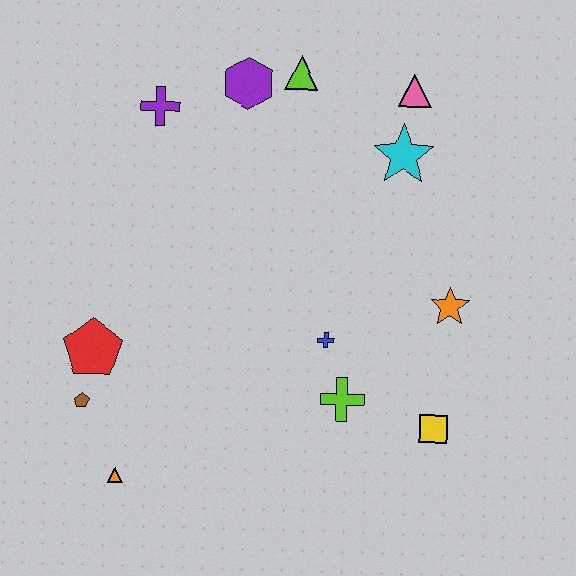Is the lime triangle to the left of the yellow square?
Yes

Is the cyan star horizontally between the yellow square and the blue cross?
Yes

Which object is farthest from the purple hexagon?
The orange triangle is farthest from the purple hexagon.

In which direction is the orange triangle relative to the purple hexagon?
The orange triangle is below the purple hexagon.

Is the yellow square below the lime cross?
Yes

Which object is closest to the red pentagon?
The brown pentagon is closest to the red pentagon.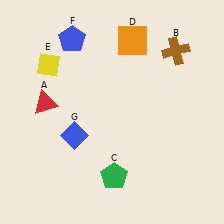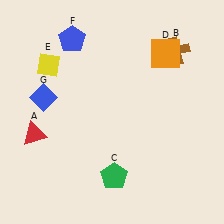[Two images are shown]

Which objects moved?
The objects that moved are: the red triangle (A), the orange square (D), the blue diamond (G).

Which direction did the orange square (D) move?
The orange square (D) moved right.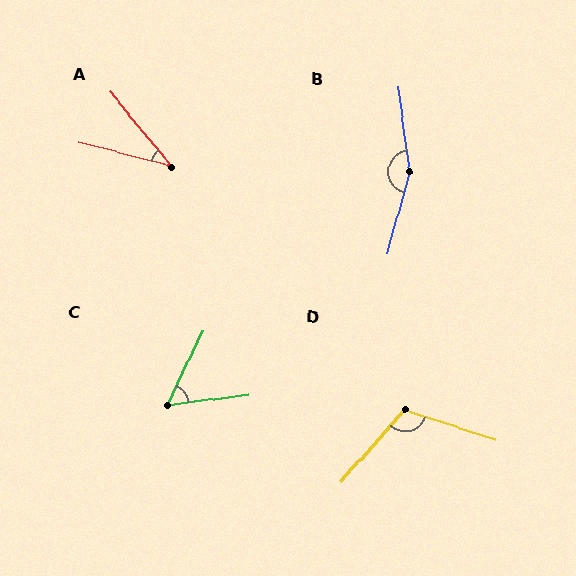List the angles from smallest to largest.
A (36°), C (57°), D (113°), B (157°).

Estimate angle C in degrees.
Approximately 57 degrees.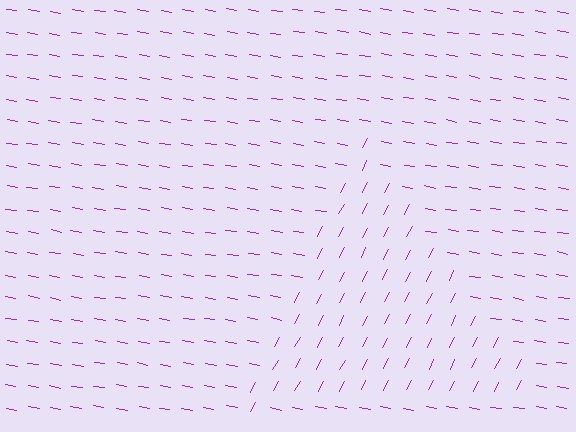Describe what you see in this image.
The image is filled with small purple line segments. A triangle region in the image has lines oriented differently from the surrounding lines, creating a visible texture boundary.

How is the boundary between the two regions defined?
The boundary is defined purely by a change in line orientation (approximately 72 degrees difference). All lines are the same color and thickness.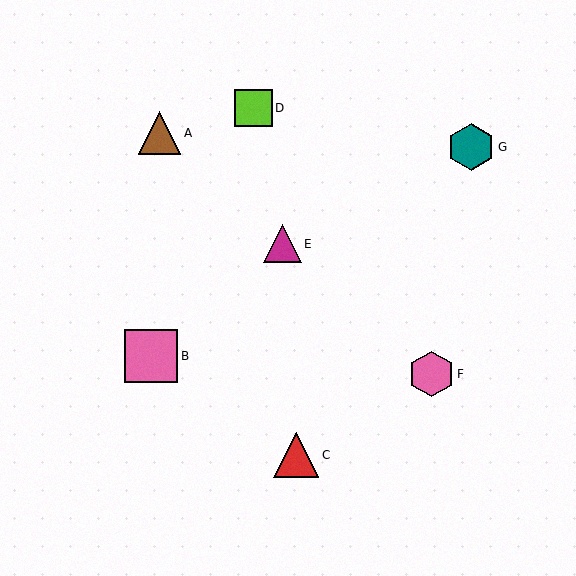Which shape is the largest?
The pink square (labeled B) is the largest.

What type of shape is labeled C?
Shape C is a red triangle.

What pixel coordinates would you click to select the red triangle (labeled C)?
Click at (296, 455) to select the red triangle C.